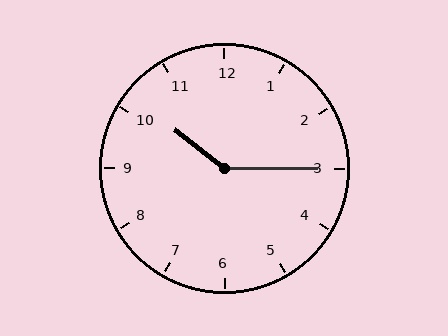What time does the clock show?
10:15.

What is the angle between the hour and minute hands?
Approximately 142 degrees.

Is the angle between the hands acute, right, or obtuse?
It is obtuse.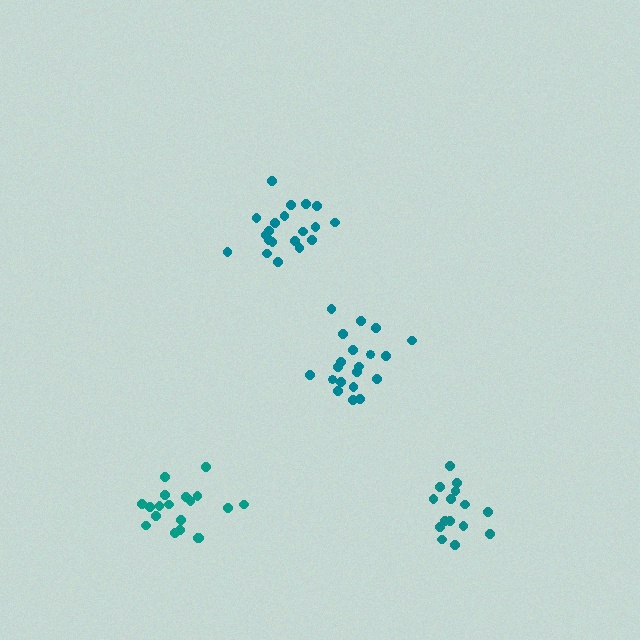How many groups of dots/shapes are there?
There are 4 groups.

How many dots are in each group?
Group 1: 20 dots, Group 2: 20 dots, Group 3: 15 dots, Group 4: 19 dots (74 total).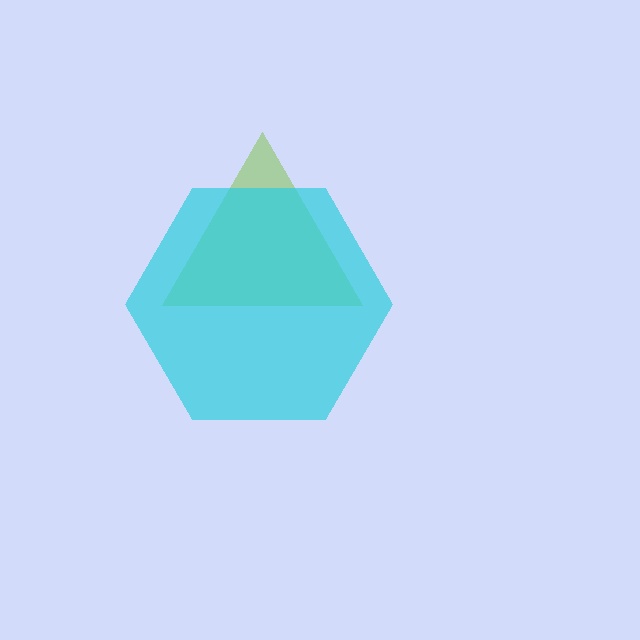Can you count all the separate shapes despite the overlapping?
Yes, there are 2 separate shapes.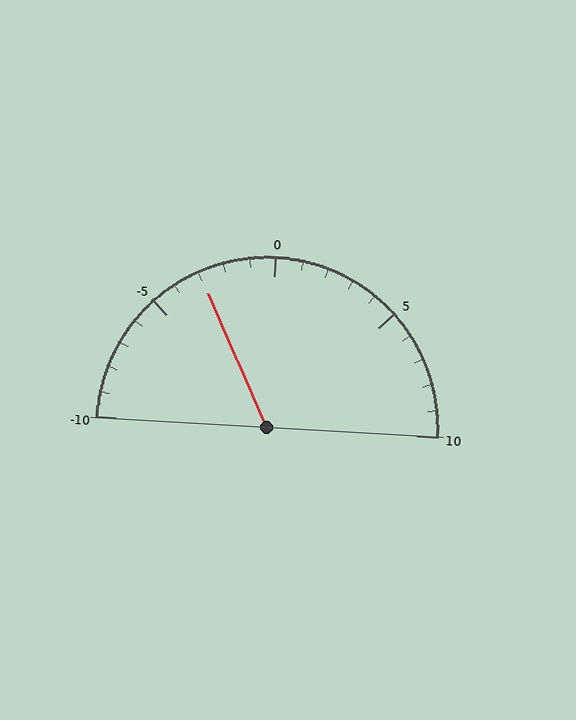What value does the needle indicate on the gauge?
The needle indicates approximately -3.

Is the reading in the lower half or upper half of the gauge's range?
The reading is in the lower half of the range (-10 to 10).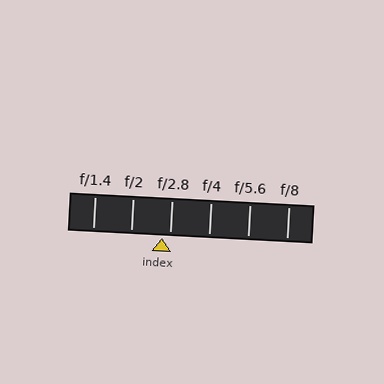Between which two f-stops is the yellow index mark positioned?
The index mark is between f/2 and f/2.8.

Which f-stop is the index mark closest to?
The index mark is closest to f/2.8.